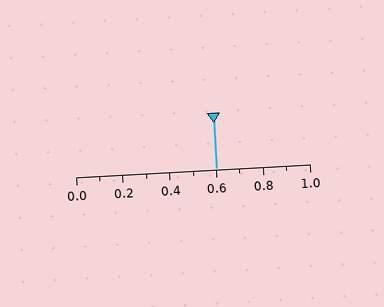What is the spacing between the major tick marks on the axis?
The major ticks are spaced 0.2 apart.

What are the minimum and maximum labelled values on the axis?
The axis runs from 0.0 to 1.0.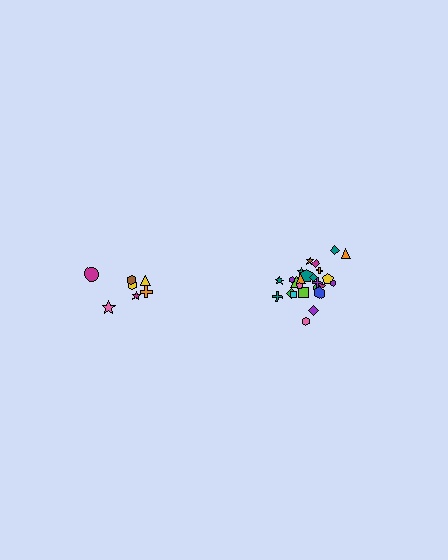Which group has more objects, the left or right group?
The right group.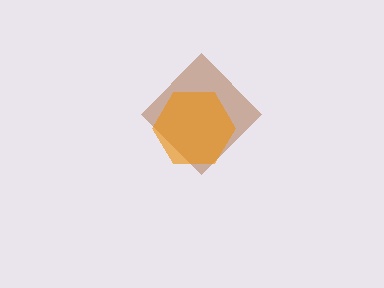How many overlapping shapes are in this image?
There are 2 overlapping shapes in the image.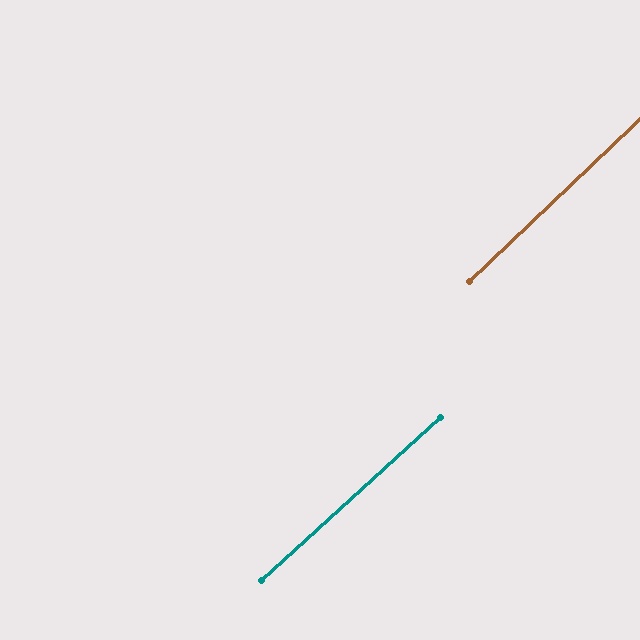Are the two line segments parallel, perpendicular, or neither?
Parallel — their directions differ by only 1.3°.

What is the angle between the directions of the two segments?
Approximately 1 degree.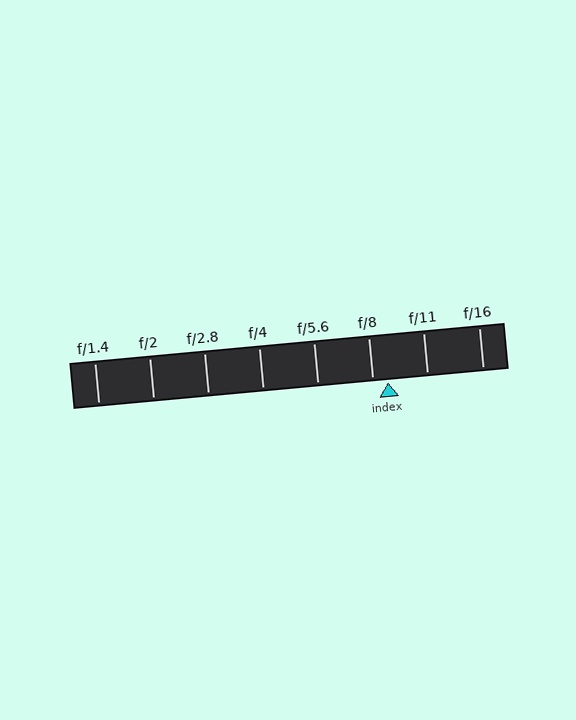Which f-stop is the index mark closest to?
The index mark is closest to f/8.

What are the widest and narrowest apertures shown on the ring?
The widest aperture shown is f/1.4 and the narrowest is f/16.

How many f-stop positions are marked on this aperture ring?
There are 8 f-stop positions marked.